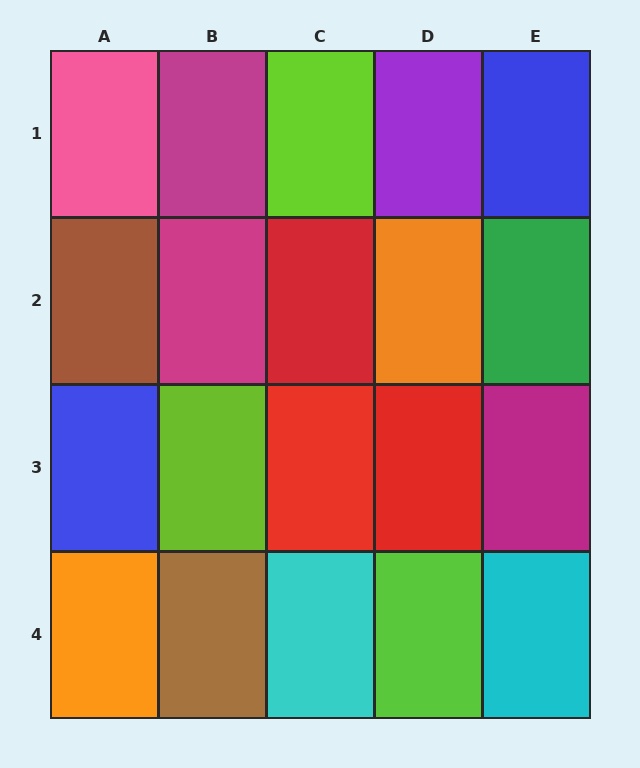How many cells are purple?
1 cell is purple.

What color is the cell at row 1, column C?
Lime.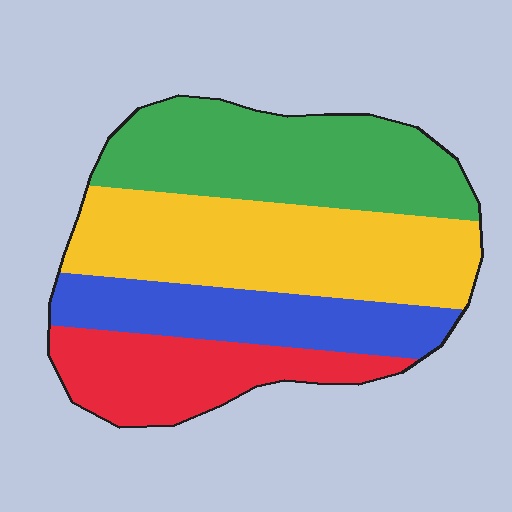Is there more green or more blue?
Green.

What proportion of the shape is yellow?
Yellow covers 33% of the shape.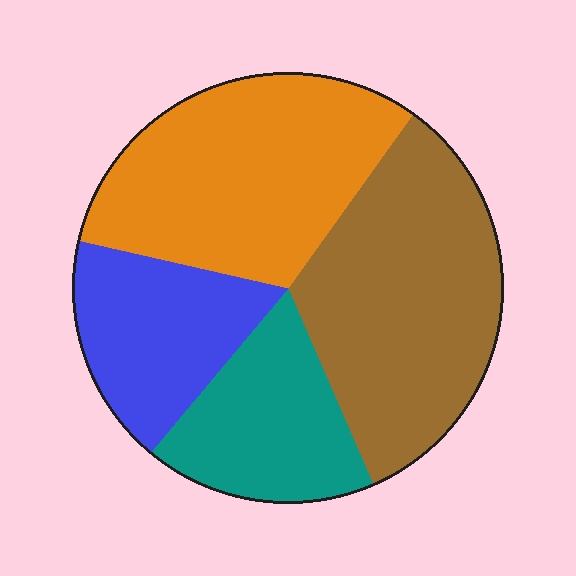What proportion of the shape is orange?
Orange takes up about one third (1/3) of the shape.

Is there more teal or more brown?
Brown.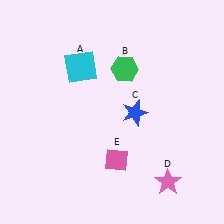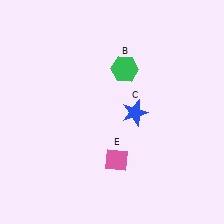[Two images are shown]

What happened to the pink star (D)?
The pink star (D) was removed in Image 2. It was in the bottom-right area of Image 1.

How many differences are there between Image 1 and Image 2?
There are 2 differences between the two images.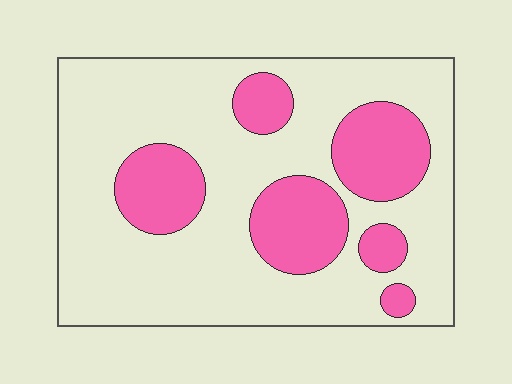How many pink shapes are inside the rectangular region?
6.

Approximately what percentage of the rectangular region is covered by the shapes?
Approximately 25%.